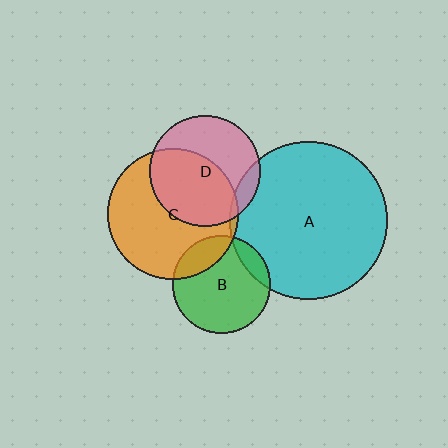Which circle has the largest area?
Circle A (cyan).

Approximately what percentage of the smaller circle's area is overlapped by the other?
Approximately 10%.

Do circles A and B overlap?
Yes.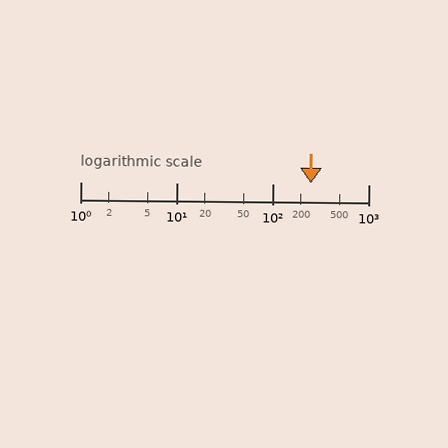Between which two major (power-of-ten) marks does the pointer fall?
The pointer is between 100 and 1000.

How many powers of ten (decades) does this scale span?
The scale spans 3 decades, from 1 to 1000.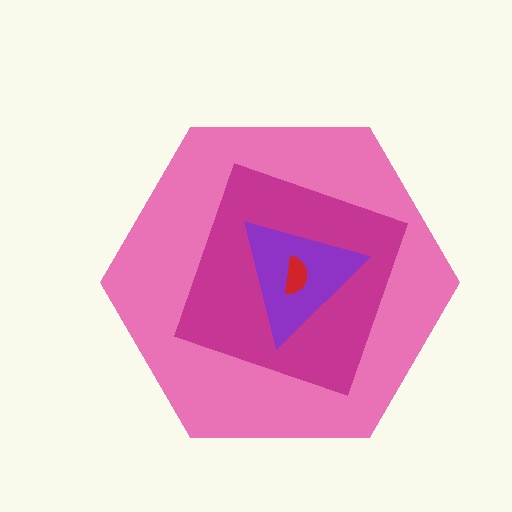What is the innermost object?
The red semicircle.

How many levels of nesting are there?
4.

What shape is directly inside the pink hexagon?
The magenta diamond.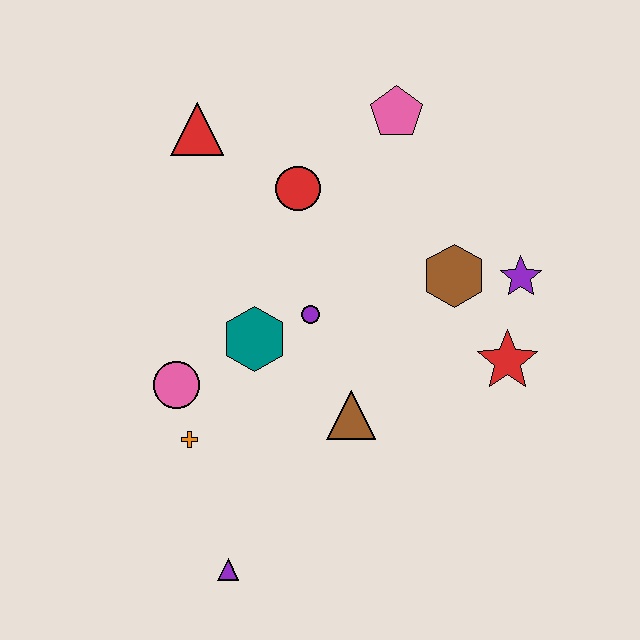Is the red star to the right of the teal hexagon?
Yes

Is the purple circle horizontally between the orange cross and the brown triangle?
Yes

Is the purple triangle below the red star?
Yes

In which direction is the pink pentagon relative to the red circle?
The pink pentagon is to the right of the red circle.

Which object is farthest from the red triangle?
The purple triangle is farthest from the red triangle.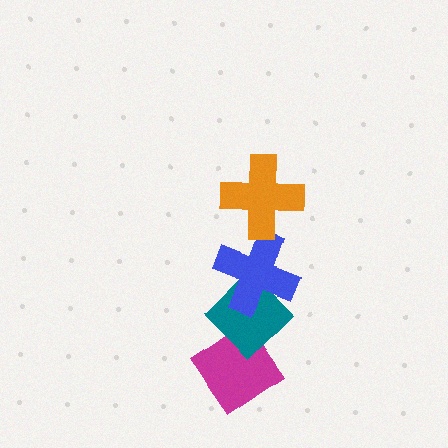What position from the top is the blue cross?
The blue cross is 2nd from the top.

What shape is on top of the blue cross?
The orange cross is on top of the blue cross.